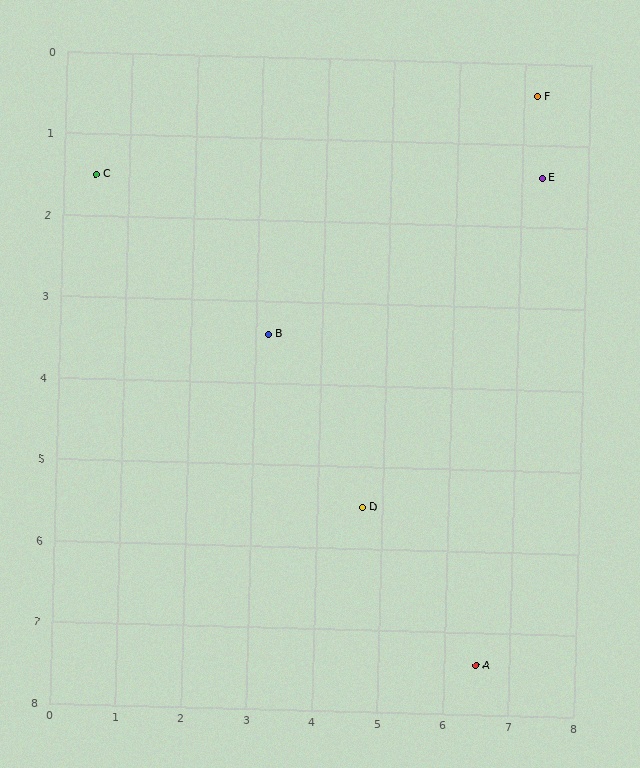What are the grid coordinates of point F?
Point F is at approximately (7.2, 0.4).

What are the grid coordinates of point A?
Point A is at approximately (6.5, 7.4).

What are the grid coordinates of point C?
Point C is at approximately (0.5, 1.5).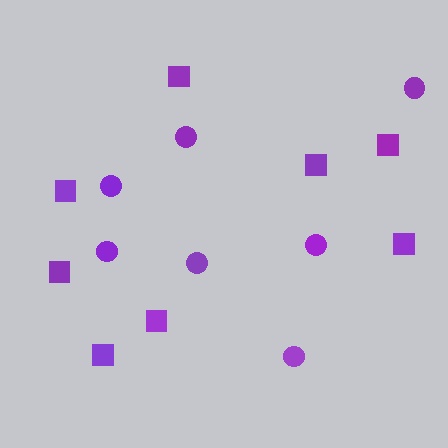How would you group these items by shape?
There are 2 groups: one group of circles (7) and one group of squares (8).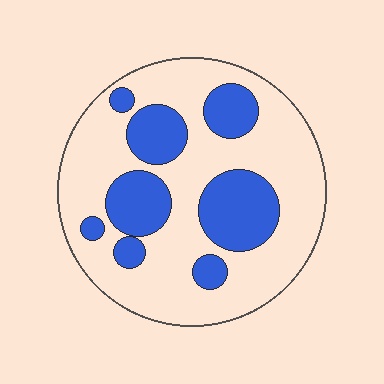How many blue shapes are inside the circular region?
8.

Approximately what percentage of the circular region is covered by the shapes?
Approximately 30%.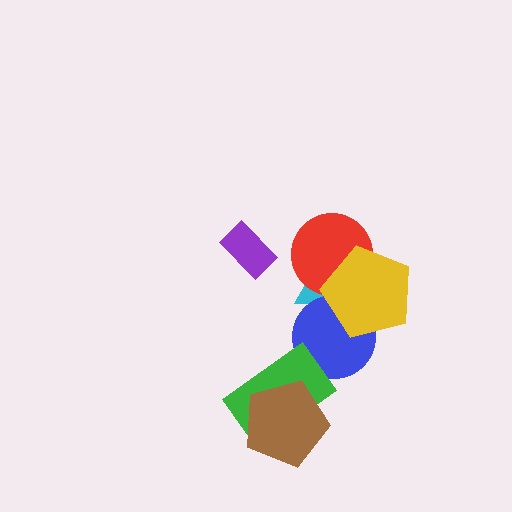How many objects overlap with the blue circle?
3 objects overlap with the blue circle.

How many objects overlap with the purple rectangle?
0 objects overlap with the purple rectangle.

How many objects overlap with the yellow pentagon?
3 objects overlap with the yellow pentagon.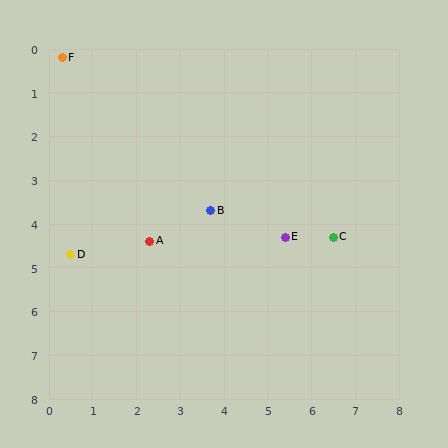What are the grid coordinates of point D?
Point D is at approximately (0.5, 4.7).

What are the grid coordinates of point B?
Point B is at approximately (3.7, 3.7).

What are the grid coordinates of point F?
Point F is at approximately (0.3, 0.2).